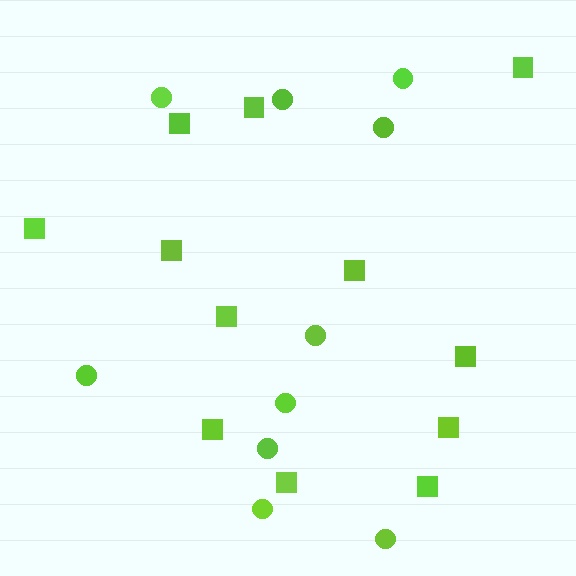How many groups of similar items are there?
There are 2 groups: one group of circles (10) and one group of squares (12).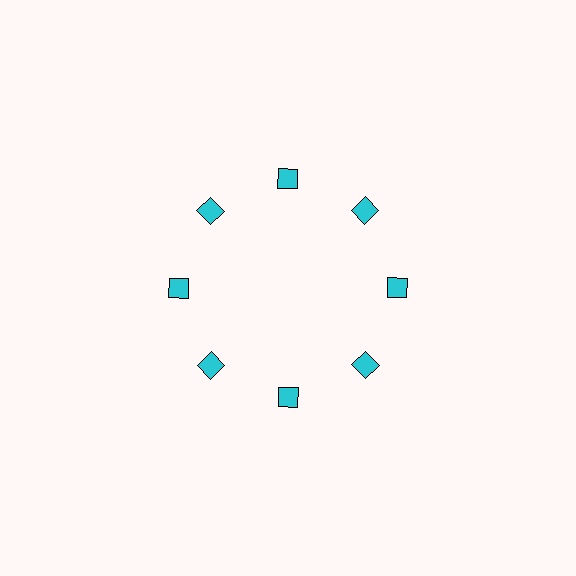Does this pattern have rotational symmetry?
Yes, this pattern has 8-fold rotational symmetry. It looks the same after rotating 45 degrees around the center.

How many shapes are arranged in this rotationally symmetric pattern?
There are 8 shapes, arranged in 8 groups of 1.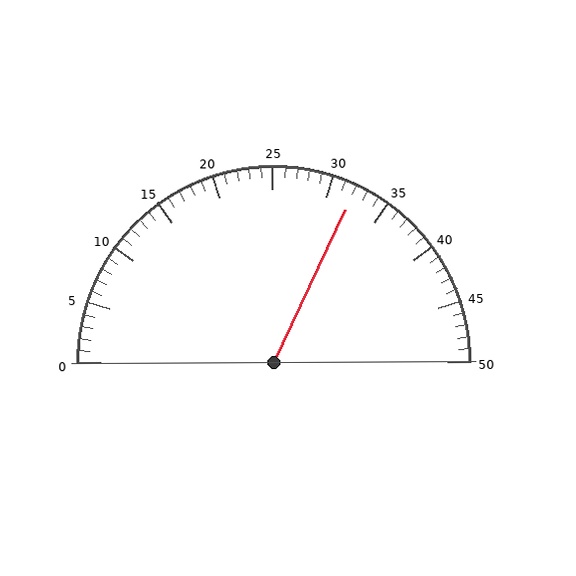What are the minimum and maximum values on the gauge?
The gauge ranges from 0 to 50.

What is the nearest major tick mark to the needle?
The nearest major tick mark is 30.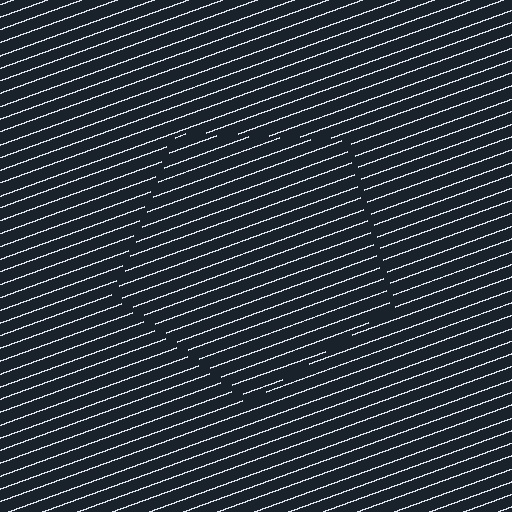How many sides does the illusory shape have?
5 sides — the line-ends trace a pentagon.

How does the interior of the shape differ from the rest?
The interior of the shape contains the same grating, shifted by half a period — the contour is defined by the phase discontinuity where line-ends from the inner and outer gratings abut.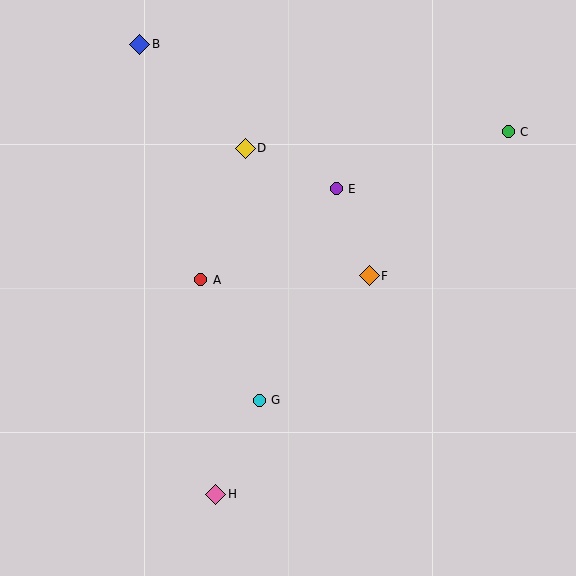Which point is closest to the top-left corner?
Point B is closest to the top-left corner.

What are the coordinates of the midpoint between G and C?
The midpoint between G and C is at (384, 266).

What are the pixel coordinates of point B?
Point B is at (140, 44).